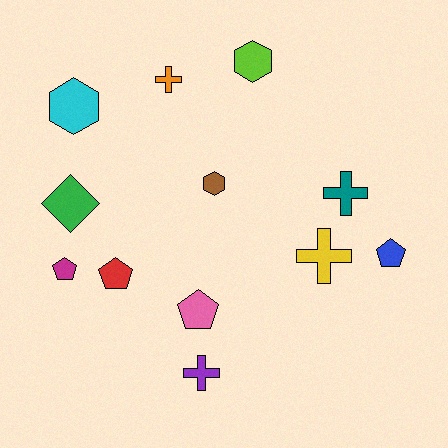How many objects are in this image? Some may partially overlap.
There are 12 objects.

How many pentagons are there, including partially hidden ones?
There are 4 pentagons.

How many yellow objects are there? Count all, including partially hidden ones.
There is 1 yellow object.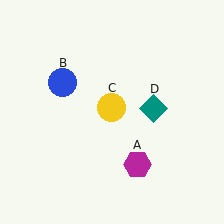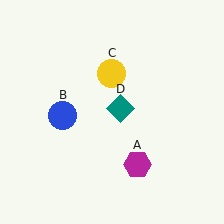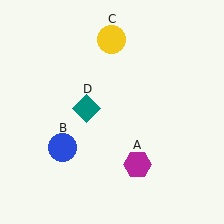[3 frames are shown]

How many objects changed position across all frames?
3 objects changed position: blue circle (object B), yellow circle (object C), teal diamond (object D).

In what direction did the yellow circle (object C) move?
The yellow circle (object C) moved up.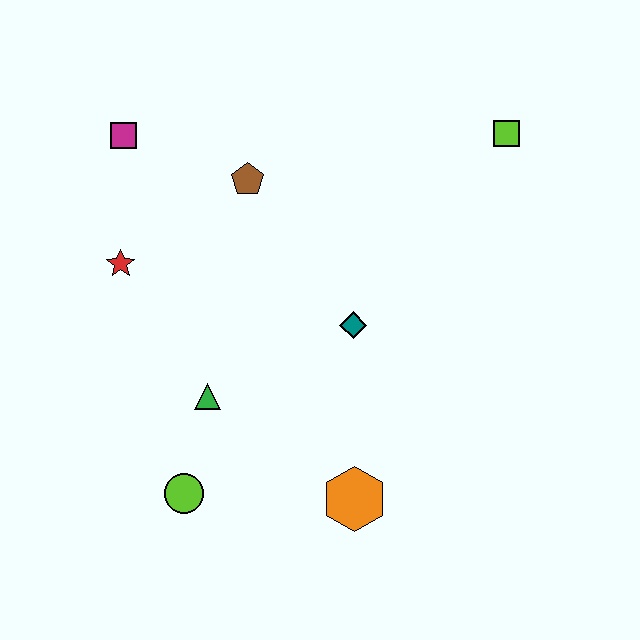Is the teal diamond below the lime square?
Yes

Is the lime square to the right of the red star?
Yes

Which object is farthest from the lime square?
The lime circle is farthest from the lime square.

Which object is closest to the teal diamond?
The green triangle is closest to the teal diamond.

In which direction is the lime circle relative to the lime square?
The lime circle is below the lime square.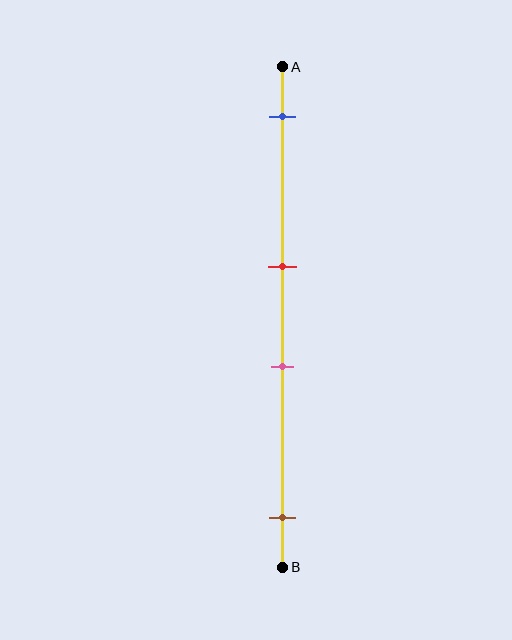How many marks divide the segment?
There are 4 marks dividing the segment.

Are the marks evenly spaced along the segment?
No, the marks are not evenly spaced.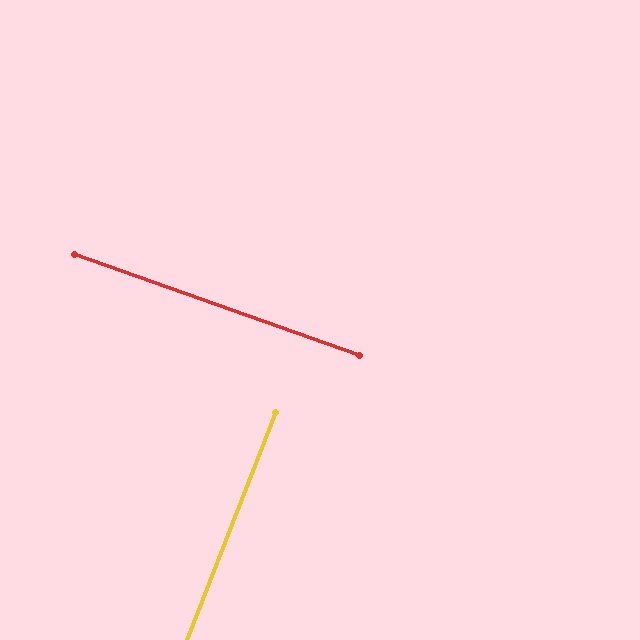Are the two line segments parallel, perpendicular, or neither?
Perpendicular — they meet at approximately 88°.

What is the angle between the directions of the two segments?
Approximately 88 degrees.